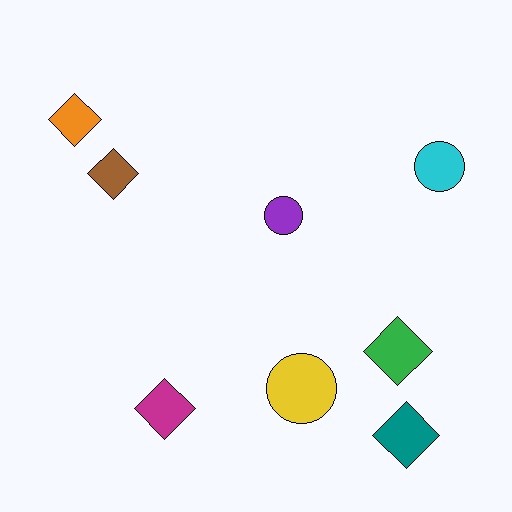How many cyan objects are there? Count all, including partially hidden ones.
There is 1 cyan object.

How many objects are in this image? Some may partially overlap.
There are 8 objects.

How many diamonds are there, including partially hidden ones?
There are 5 diamonds.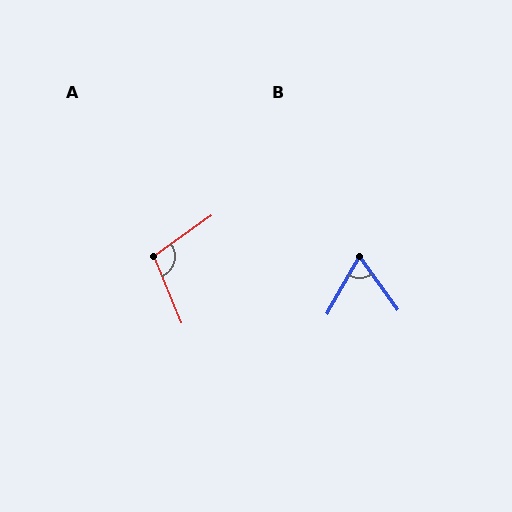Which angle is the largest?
A, at approximately 103 degrees.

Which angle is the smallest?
B, at approximately 65 degrees.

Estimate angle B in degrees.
Approximately 65 degrees.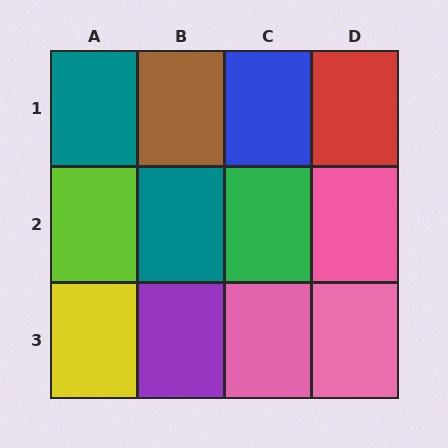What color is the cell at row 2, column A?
Lime.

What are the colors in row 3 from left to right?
Yellow, purple, pink, pink.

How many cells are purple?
1 cell is purple.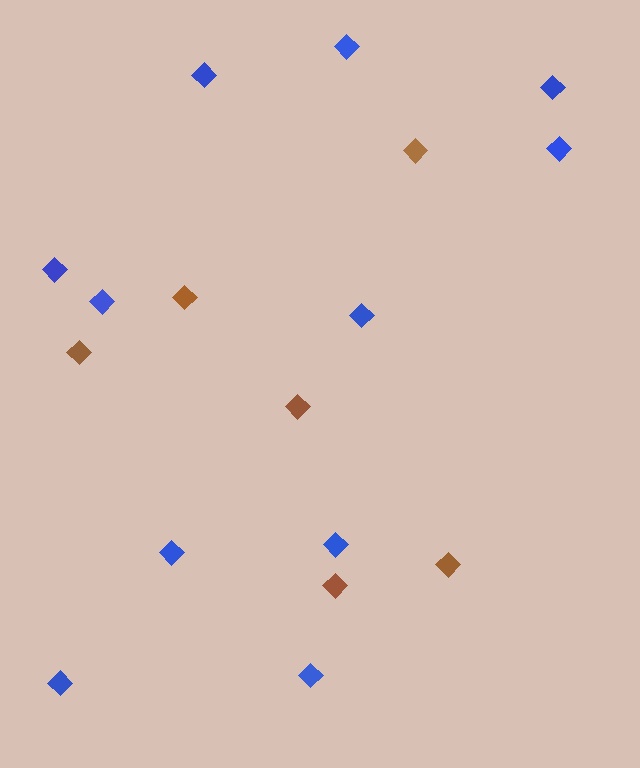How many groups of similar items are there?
There are 2 groups: one group of brown diamonds (6) and one group of blue diamonds (11).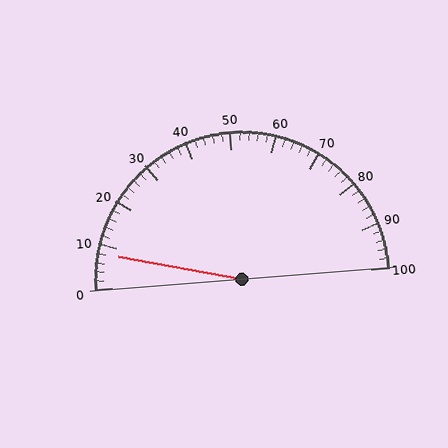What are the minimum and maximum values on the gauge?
The gauge ranges from 0 to 100.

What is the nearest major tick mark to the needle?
The nearest major tick mark is 10.